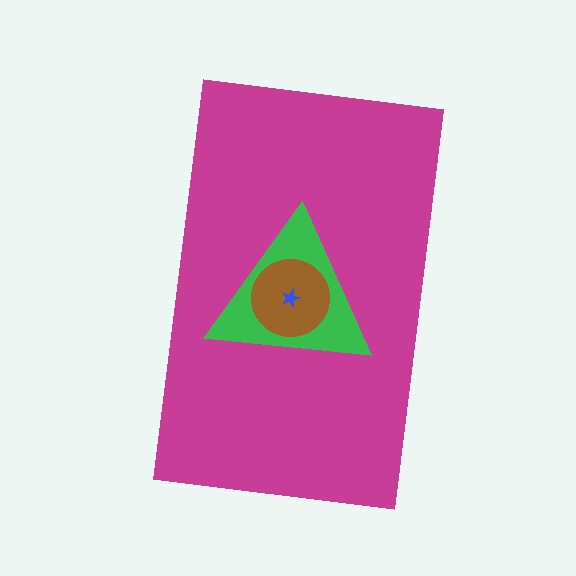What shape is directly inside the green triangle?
The brown circle.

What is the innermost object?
The blue star.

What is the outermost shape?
The magenta rectangle.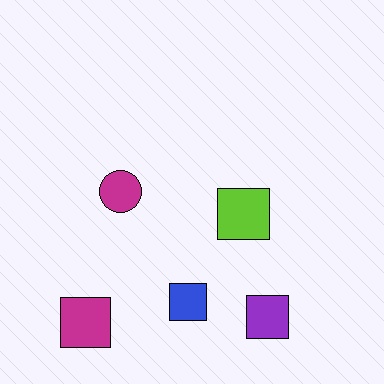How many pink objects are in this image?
There are no pink objects.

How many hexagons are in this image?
There are no hexagons.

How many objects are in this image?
There are 5 objects.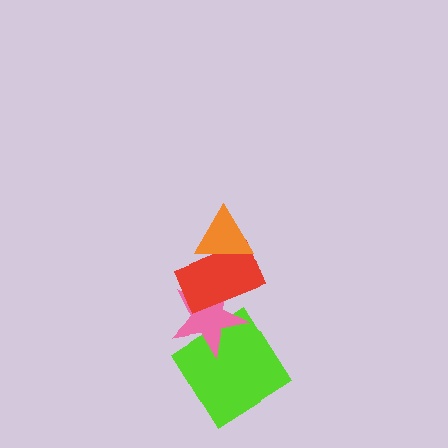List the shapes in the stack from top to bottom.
From top to bottom: the orange triangle, the red rectangle, the pink star, the lime diamond.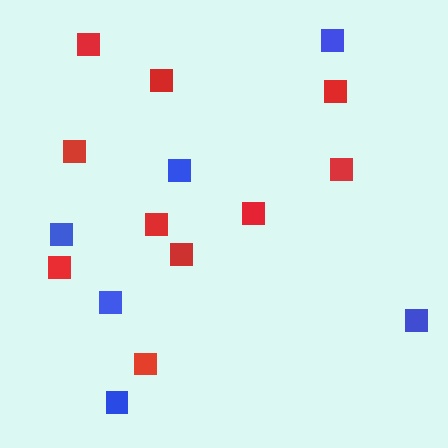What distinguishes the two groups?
There are 2 groups: one group of red squares (10) and one group of blue squares (6).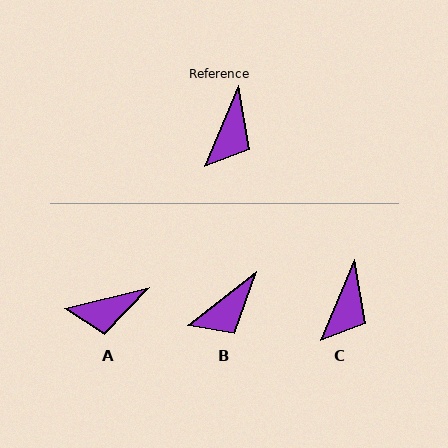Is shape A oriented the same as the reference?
No, it is off by about 53 degrees.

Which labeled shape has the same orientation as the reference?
C.